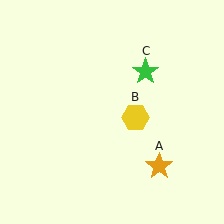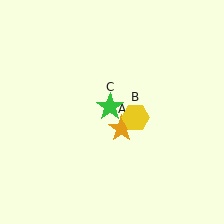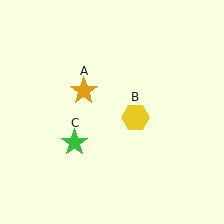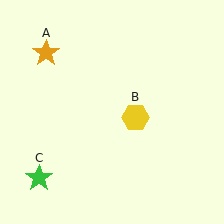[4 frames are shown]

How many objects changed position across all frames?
2 objects changed position: orange star (object A), green star (object C).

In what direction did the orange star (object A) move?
The orange star (object A) moved up and to the left.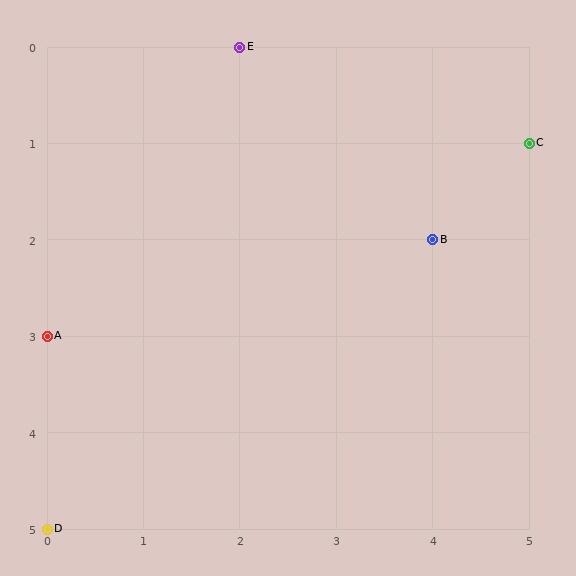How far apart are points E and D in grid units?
Points E and D are 2 columns and 5 rows apart (about 5.4 grid units diagonally).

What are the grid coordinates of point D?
Point D is at grid coordinates (0, 5).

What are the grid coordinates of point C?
Point C is at grid coordinates (5, 1).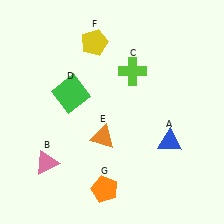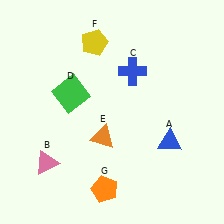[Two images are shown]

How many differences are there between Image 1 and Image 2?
There is 1 difference between the two images.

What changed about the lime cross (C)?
In Image 1, C is lime. In Image 2, it changed to blue.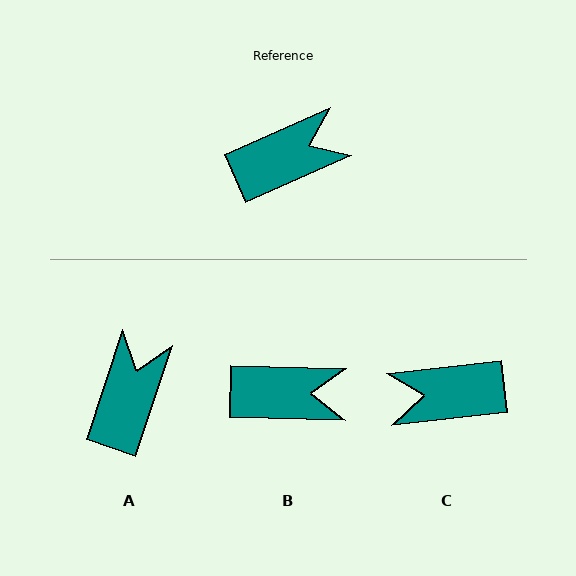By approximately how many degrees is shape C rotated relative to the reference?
Approximately 162 degrees counter-clockwise.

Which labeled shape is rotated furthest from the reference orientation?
C, about 162 degrees away.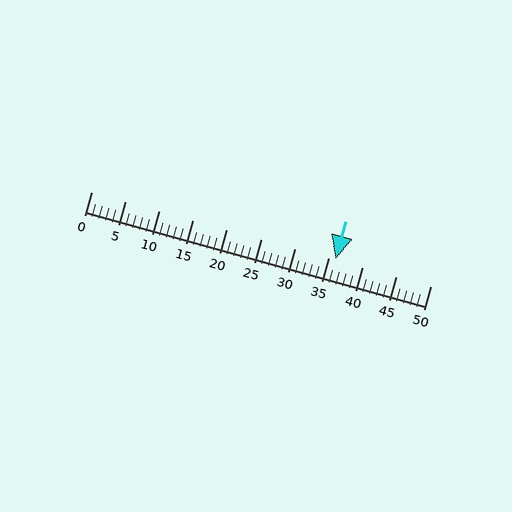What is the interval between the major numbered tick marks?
The major tick marks are spaced 5 units apart.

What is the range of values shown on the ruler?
The ruler shows values from 0 to 50.